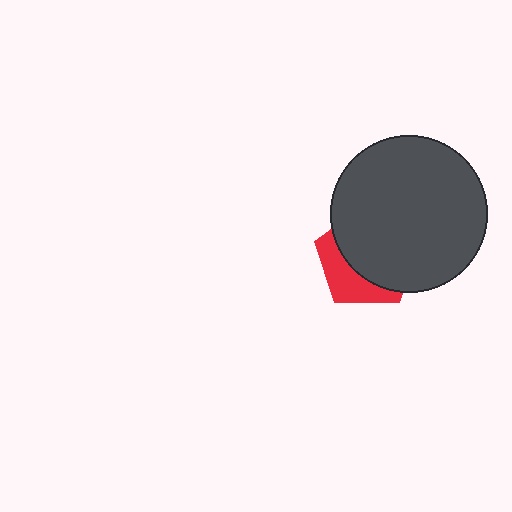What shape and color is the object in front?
The object in front is a dark gray circle.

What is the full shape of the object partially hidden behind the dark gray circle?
The partially hidden object is a red pentagon.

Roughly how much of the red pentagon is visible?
A small part of it is visible (roughly 34%).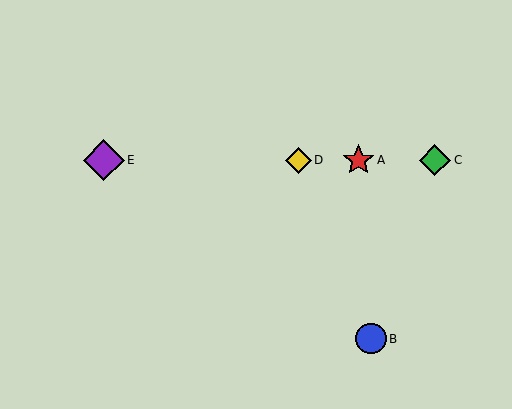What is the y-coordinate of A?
Object A is at y≈160.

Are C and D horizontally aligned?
Yes, both are at y≈160.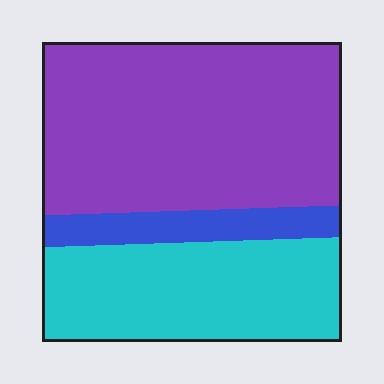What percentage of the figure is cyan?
Cyan takes up between a sixth and a third of the figure.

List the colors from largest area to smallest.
From largest to smallest: purple, cyan, blue.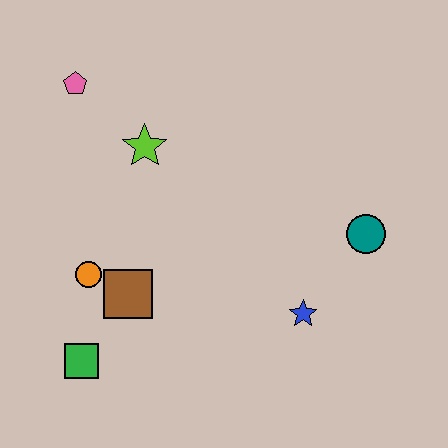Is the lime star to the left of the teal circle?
Yes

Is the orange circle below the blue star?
No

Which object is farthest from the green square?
The teal circle is farthest from the green square.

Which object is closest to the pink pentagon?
The lime star is closest to the pink pentagon.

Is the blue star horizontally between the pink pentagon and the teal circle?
Yes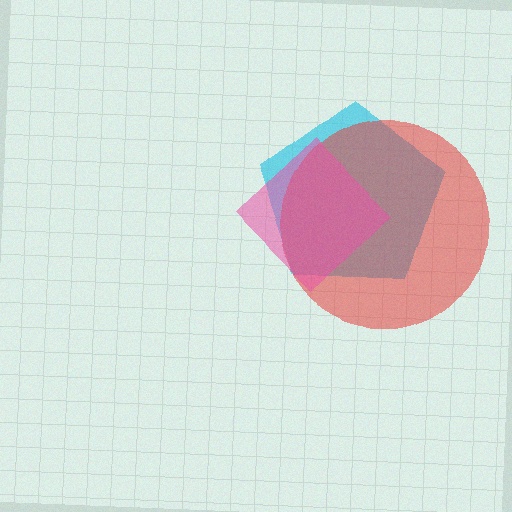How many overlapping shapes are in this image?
There are 3 overlapping shapes in the image.